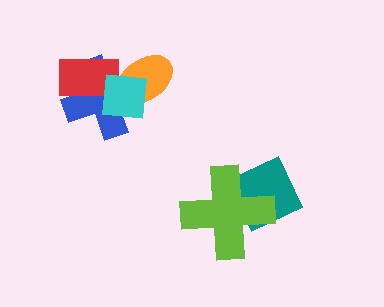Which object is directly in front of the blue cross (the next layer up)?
The red rectangle is directly in front of the blue cross.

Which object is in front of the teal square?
The lime cross is in front of the teal square.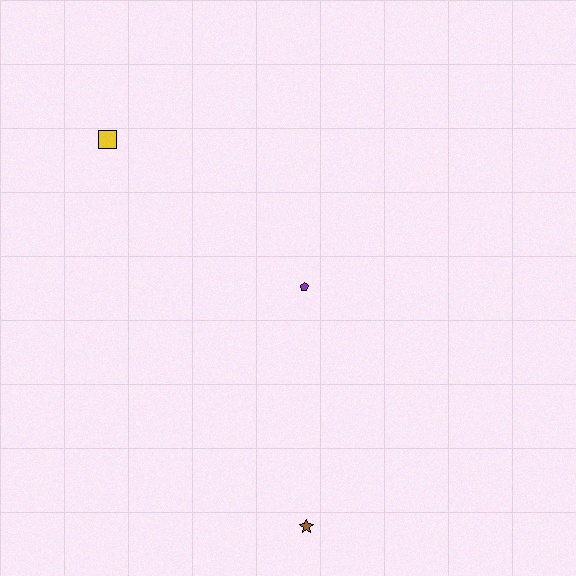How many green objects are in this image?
There are no green objects.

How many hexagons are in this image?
There are no hexagons.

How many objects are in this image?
There are 3 objects.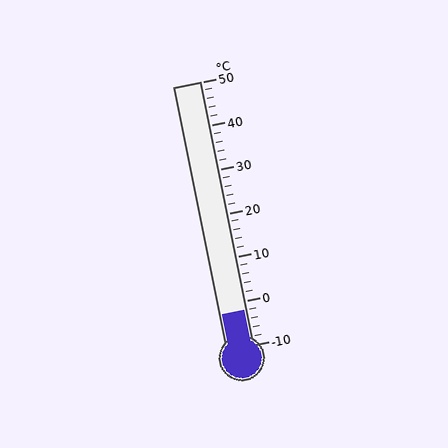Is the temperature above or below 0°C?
The temperature is below 0°C.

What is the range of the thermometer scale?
The thermometer scale ranges from -10°C to 50°C.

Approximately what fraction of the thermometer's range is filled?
The thermometer is filled to approximately 15% of its range.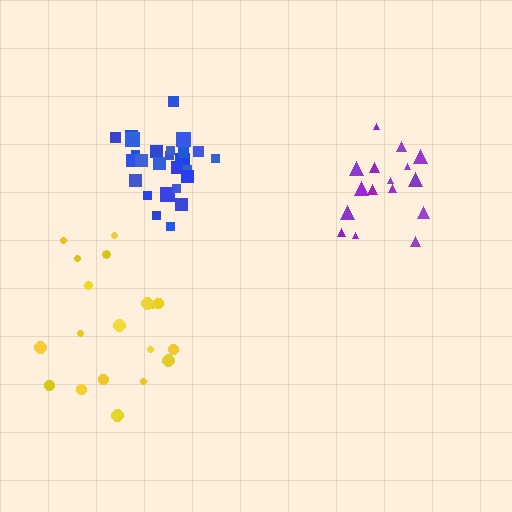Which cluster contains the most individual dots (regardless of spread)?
Blue (26).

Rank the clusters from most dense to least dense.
blue, purple, yellow.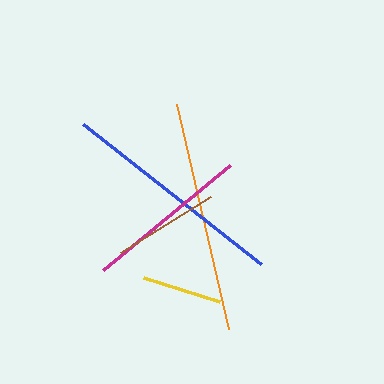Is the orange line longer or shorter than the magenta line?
The orange line is longer than the magenta line.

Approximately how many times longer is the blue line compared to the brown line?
The blue line is approximately 2.1 times the length of the brown line.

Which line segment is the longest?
The orange line is the longest at approximately 232 pixels.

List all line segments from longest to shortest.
From longest to shortest: orange, blue, magenta, brown, yellow.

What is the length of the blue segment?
The blue segment is approximately 226 pixels long.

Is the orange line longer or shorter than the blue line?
The orange line is longer than the blue line.